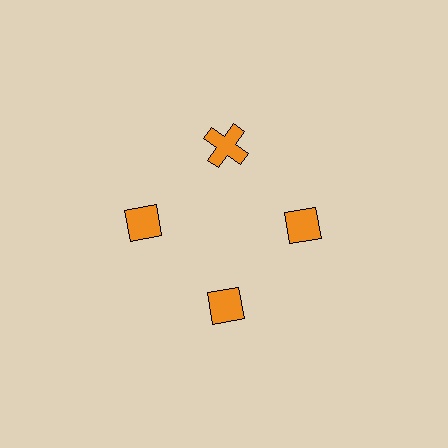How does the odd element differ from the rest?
It has a different shape: cross instead of diamond.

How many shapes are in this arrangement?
There are 4 shapes arranged in a ring pattern.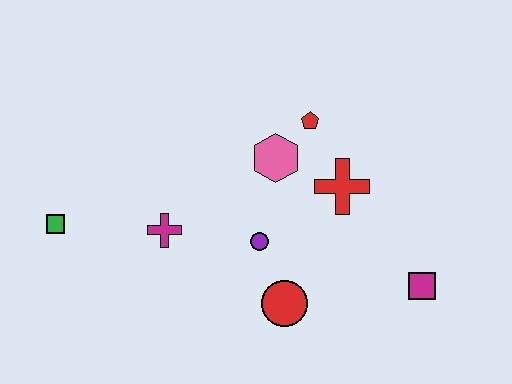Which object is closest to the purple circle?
The red circle is closest to the purple circle.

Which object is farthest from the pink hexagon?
The green square is farthest from the pink hexagon.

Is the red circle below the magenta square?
Yes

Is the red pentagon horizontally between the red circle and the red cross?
Yes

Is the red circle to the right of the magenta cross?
Yes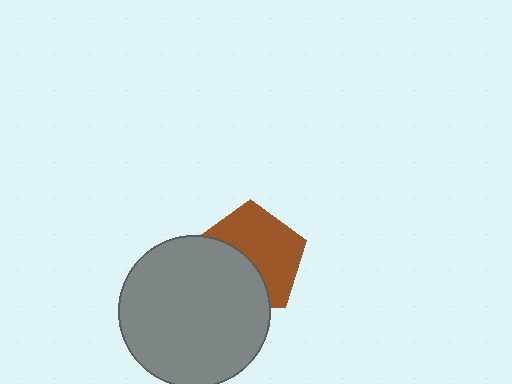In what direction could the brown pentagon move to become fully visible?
The brown pentagon could move toward the upper-right. That would shift it out from behind the gray circle entirely.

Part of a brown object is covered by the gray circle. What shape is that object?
It is a pentagon.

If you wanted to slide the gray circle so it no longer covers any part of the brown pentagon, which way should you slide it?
Slide it toward the lower-left — that is the most direct way to separate the two shapes.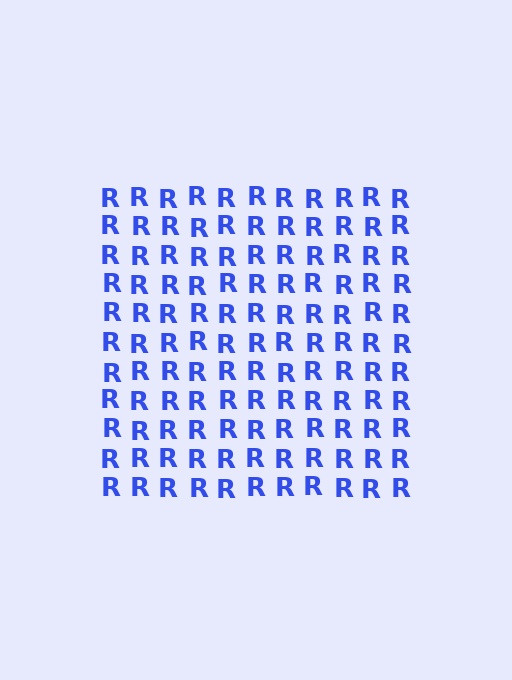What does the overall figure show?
The overall figure shows a square.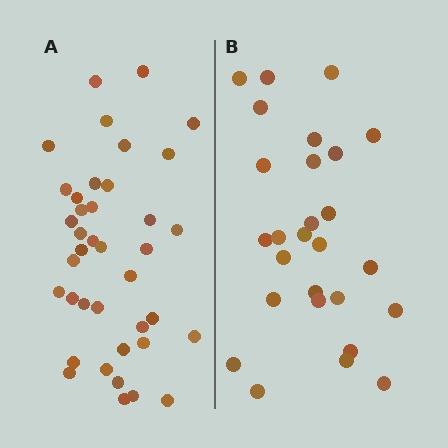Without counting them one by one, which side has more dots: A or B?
Region A (the left region) has more dots.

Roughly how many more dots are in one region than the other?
Region A has roughly 12 or so more dots than region B.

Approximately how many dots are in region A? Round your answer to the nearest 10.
About 40 dots. (The exact count is 39, which rounds to 40.)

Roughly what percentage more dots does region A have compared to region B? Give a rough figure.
About 45% more.